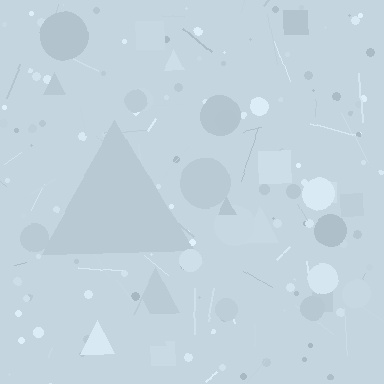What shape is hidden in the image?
A triangle is hidden in the image.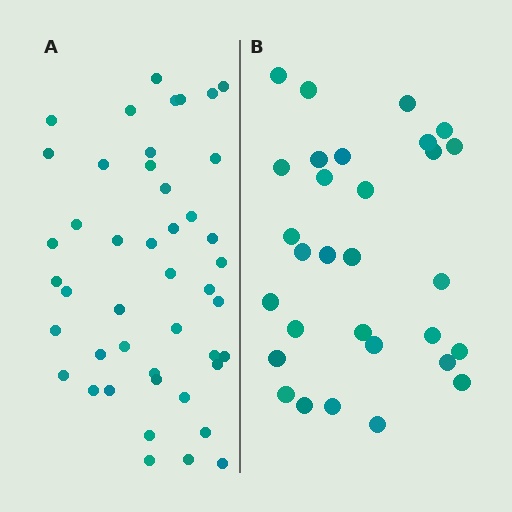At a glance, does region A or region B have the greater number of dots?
Region A (the left region) has more dots.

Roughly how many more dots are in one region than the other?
Region A has approximately 15 more dots than region B.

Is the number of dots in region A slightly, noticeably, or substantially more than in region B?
Region A has substantially more. The ratio is roughly 1.5 to 1.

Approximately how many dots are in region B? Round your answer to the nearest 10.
About 30 dots.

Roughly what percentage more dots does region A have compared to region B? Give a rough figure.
About 50% more.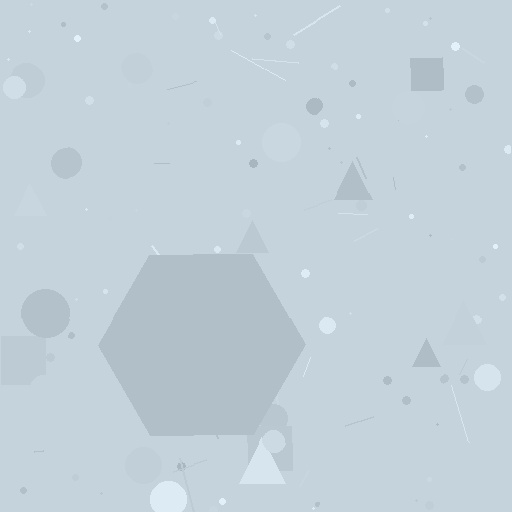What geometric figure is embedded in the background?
A hexagon is embedded in the background.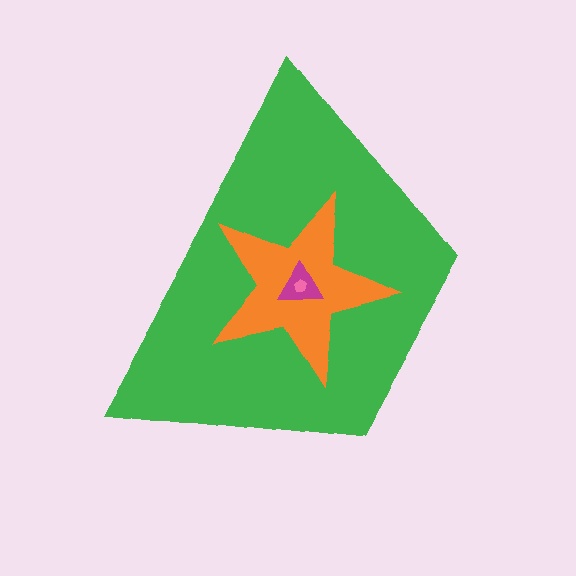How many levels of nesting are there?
4.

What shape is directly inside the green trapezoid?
The orange star.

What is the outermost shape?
The green trapezoid.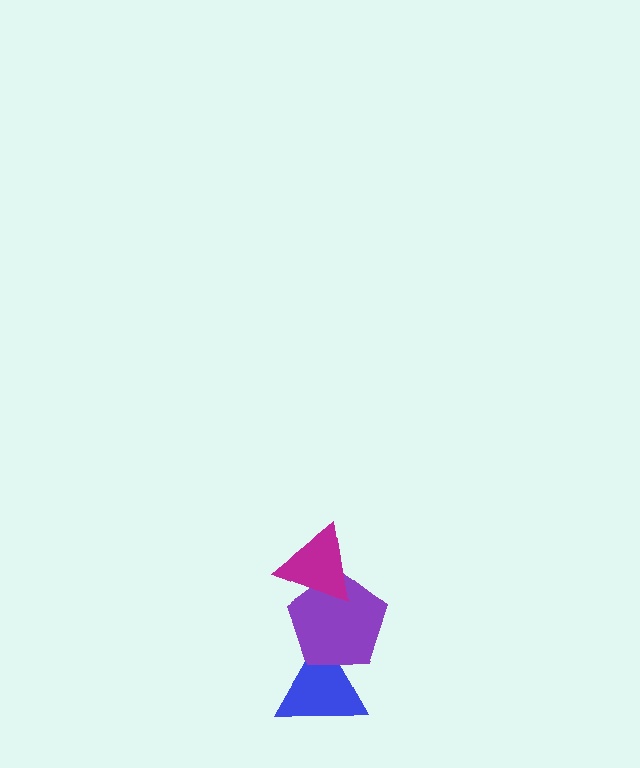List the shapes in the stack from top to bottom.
From top to bottom: the magenta triangle, the purple pentagon, the blue triangle.